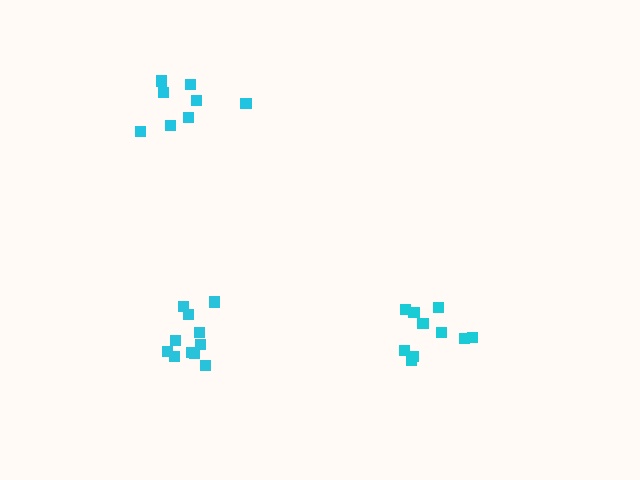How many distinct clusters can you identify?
There are 3 distinct clusters.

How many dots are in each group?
Group 1: 10 dots, Group 2: 8 dots, Group 3: 11 dots (29 total).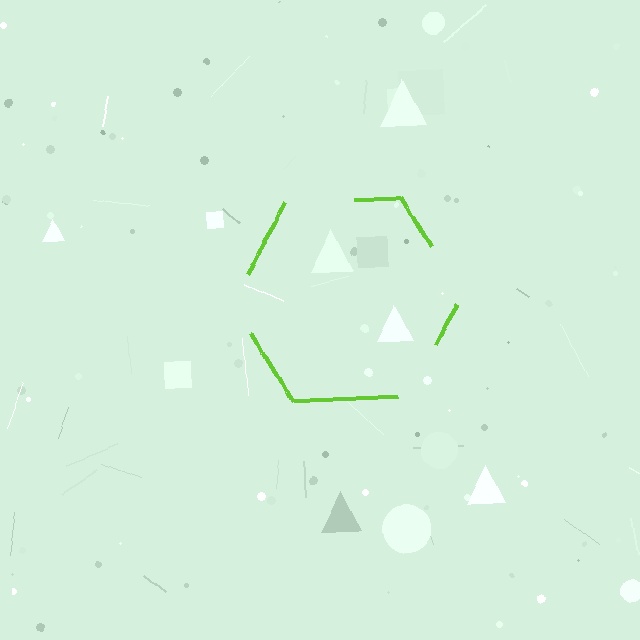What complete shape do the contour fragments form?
The contour fragments form a hexagon.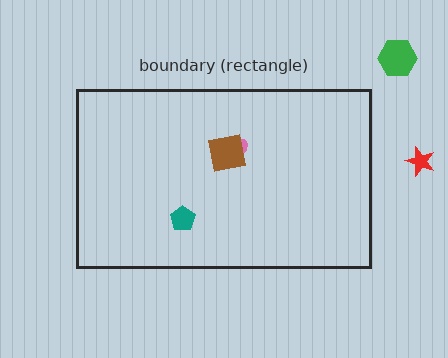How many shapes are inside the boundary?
3 inside, 2 outside.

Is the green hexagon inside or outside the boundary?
Outside.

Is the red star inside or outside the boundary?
Outside.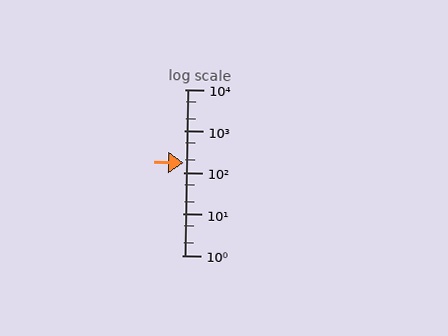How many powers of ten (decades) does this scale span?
The scale spans 4 decades, from 1 to 10000.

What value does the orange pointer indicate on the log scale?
The pointer indicates approximately 170.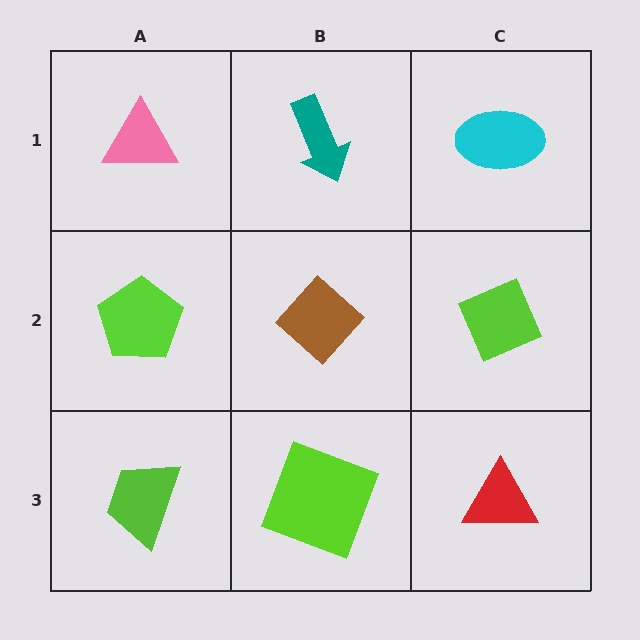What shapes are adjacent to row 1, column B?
A brown diamond (row 2, column B), a pink triangle (row 1, column A), a cyan ellipse (row 1, column C).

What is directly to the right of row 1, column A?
A teal arrow.